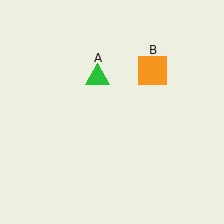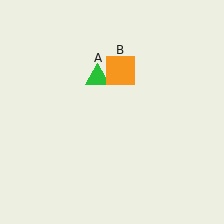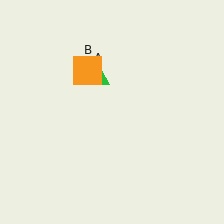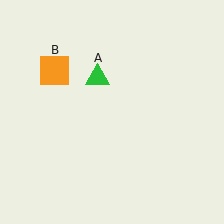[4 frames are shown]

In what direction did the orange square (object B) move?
The orange square (object B) moved left.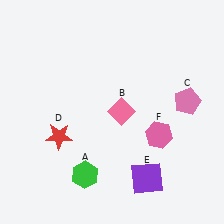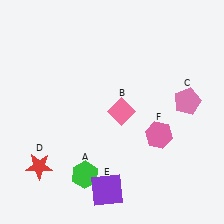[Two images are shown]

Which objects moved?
The objects that moved are: the red star (D), the purple square (E).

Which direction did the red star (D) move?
The red star (D) moved down.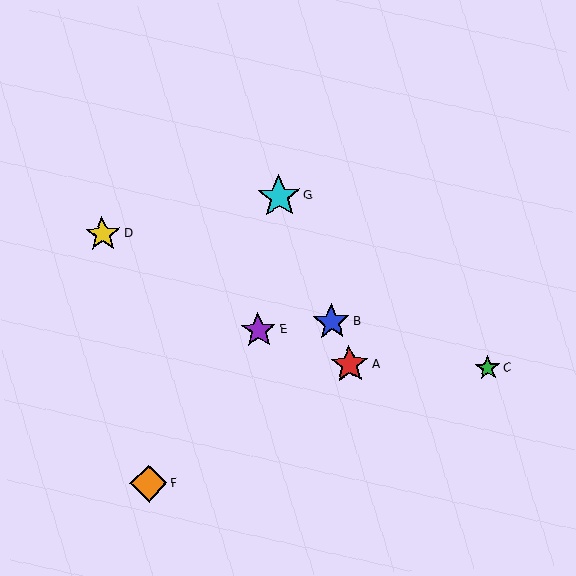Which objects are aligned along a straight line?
Objects A, B, G are aligned along a straight line.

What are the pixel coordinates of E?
Object E is at (259, 331).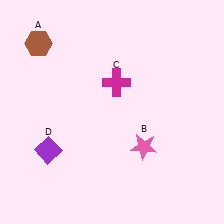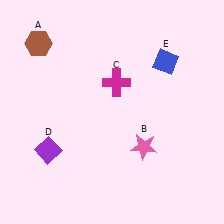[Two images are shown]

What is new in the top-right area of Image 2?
A blue diamond (E) was added in the top-right area of Image 2.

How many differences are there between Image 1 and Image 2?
There is 1 difference between the two images.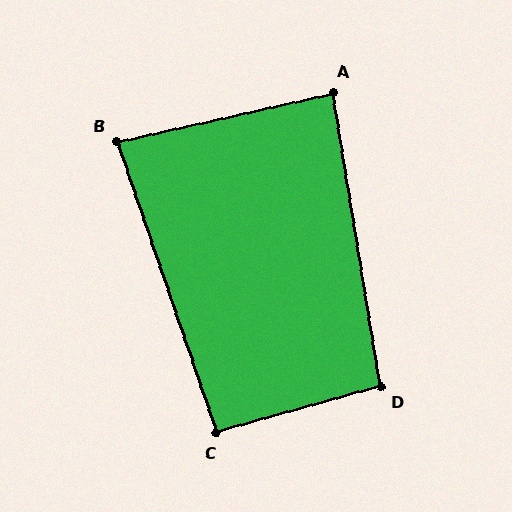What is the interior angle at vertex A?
Approximately 87 degrees (approximately right).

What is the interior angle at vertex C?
Approximately 93 degrees (approximately right).